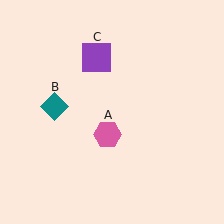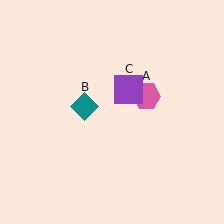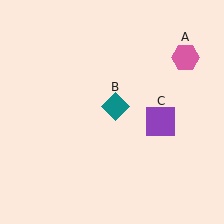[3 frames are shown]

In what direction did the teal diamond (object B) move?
The teal diamond (object B) moved right.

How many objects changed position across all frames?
3 objects changed position: pink hexagon (object A), teal diamond (object B), purple square (object C).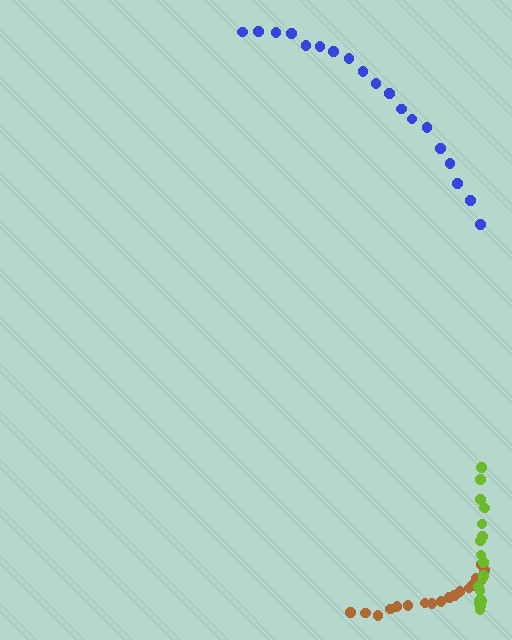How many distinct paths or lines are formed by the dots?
There are 3 distinct paths.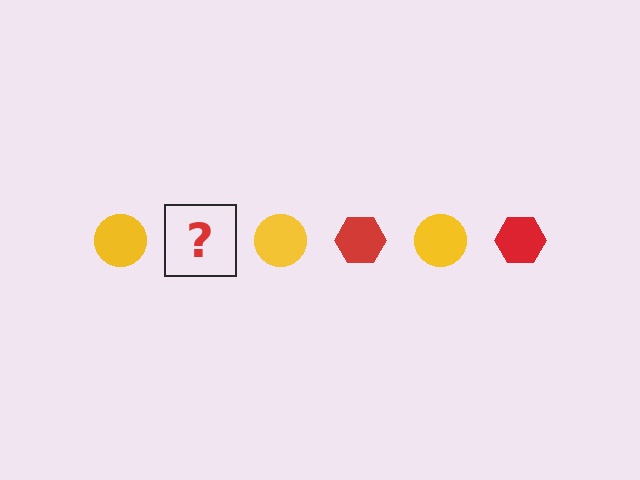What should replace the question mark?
The question mark should be replaced with a red hexagon.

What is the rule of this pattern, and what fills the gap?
The rule is that the pattern alternates between yellow circle and red hexagon. The gap should be filled with a red hexagon.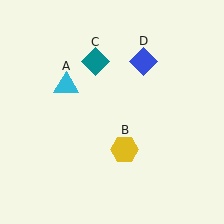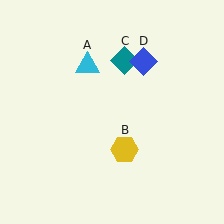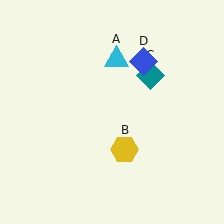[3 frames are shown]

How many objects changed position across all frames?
2 objects changed position: cyan triangle (object A), teal diamond (object C).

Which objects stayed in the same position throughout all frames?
Yellow hexagon (object B) and blue diamond (object D) remained stationary.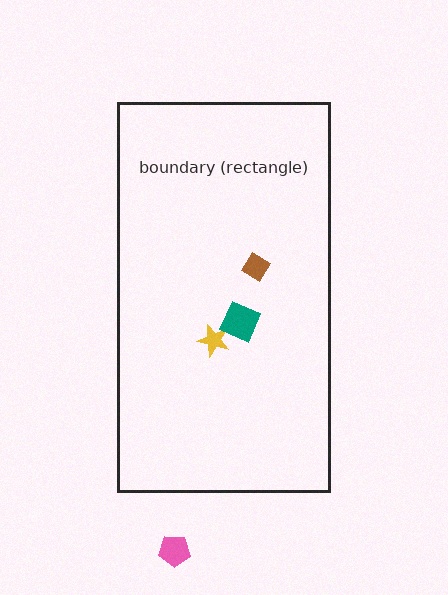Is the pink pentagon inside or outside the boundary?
Outside.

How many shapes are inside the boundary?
3 inside, 1 outside.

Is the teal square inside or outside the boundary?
Inside.